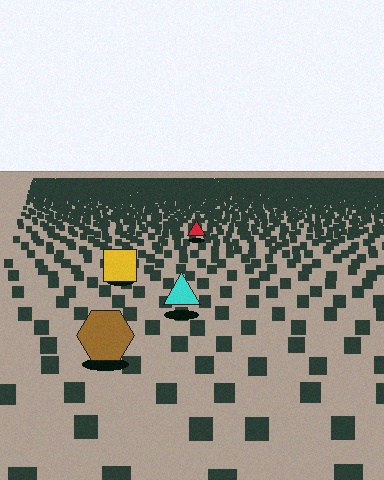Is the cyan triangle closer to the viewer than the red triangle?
Yes. The cyan triangle is closer — you can tell from the texture gradient: the ground texture is coarser near it.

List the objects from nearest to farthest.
From nearest to farthest: the brown hexagon, the cyan triangle, the yellow square, the red triangle.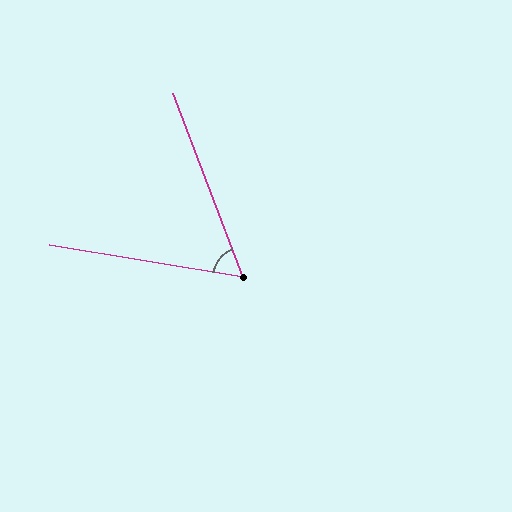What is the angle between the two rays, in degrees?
Approximately 60 degrees.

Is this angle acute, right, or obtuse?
It is acute.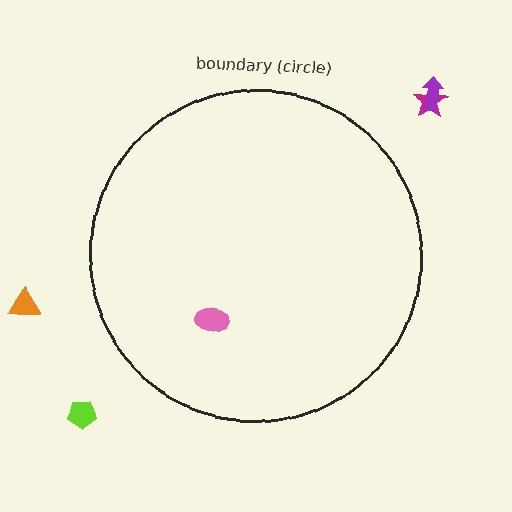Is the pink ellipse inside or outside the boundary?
Inside.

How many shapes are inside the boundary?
1 inside, 4 outside.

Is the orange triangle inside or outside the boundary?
Outside.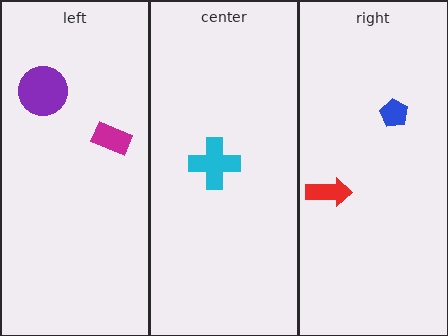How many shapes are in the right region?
2.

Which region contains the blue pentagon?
The right region.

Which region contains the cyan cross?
The center region.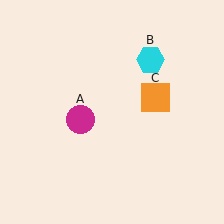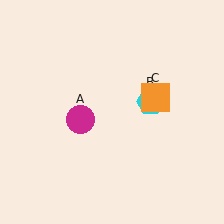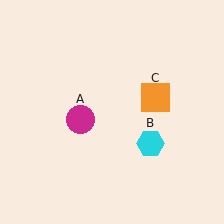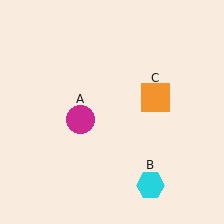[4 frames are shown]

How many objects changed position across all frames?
1 object changed position: cyan hexagon (object B).